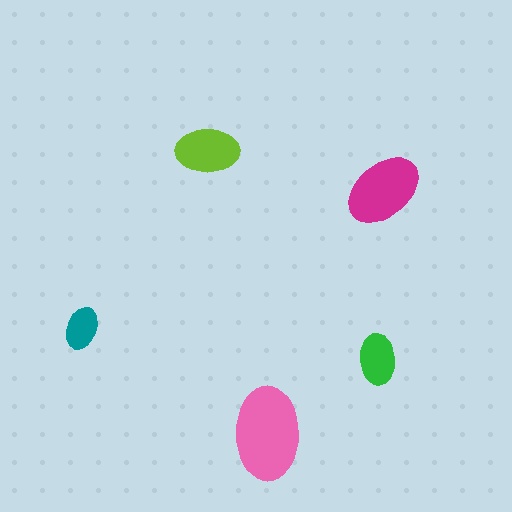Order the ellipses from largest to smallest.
the pink one, the magenta one, the lime one, the green one, the teal one.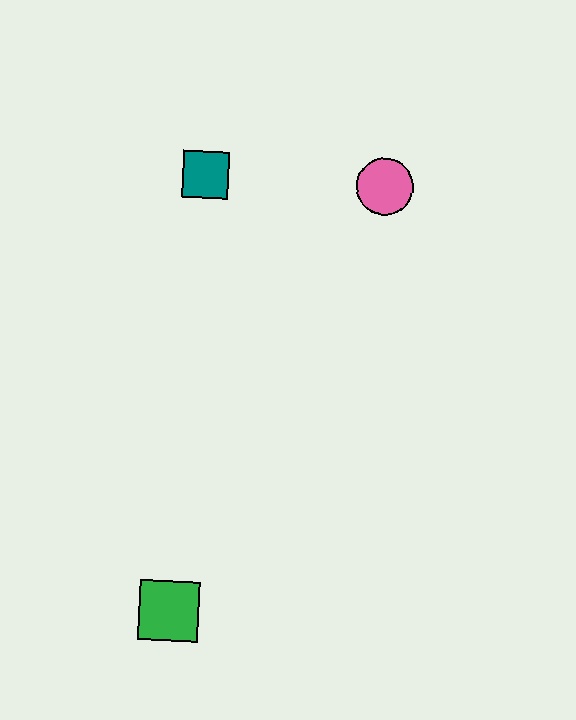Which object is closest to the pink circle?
The teal square is closest to the pink circle.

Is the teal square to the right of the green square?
Yes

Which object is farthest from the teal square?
The green square is farthest from the teal square.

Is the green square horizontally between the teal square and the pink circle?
No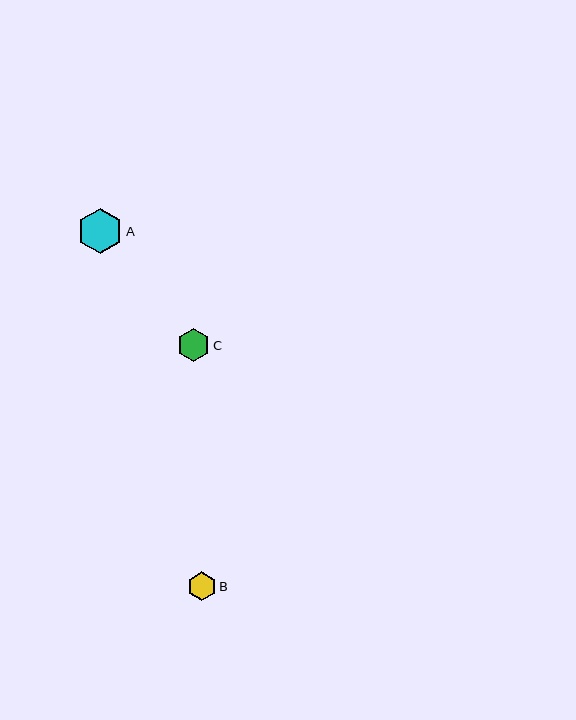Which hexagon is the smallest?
Hexagon B is the smallest with a size of approximately 29 pixels.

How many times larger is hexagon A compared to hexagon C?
Hexagon A is approximately 1.4 times the size of hexagon C.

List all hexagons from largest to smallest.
From largest to smallest: A, C, B.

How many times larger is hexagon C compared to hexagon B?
Hexagon C is approximately 1.1 times the size of hexagon B.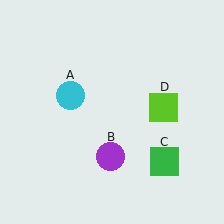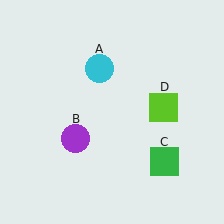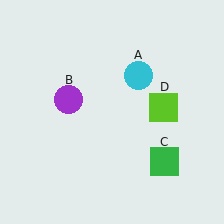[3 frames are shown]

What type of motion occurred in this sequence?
The cyan circle (object A), purple circle (object B) rotated clockwise around the center of the scene.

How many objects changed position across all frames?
2 objects changed position: cyan circle (object A), purple circle (object B).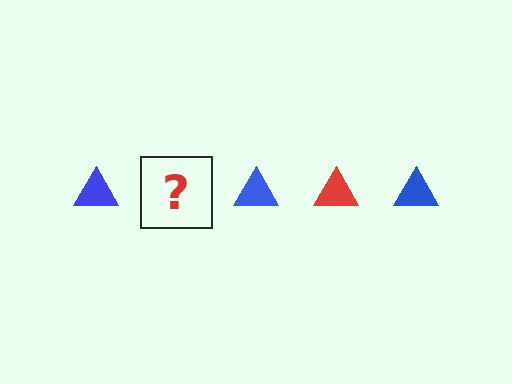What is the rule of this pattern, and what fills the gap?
The rule is that the pattern cycles through blue, red triangles. The gap should be filled with a red triangle.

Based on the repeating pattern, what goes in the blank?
The blank should be a red triangle.